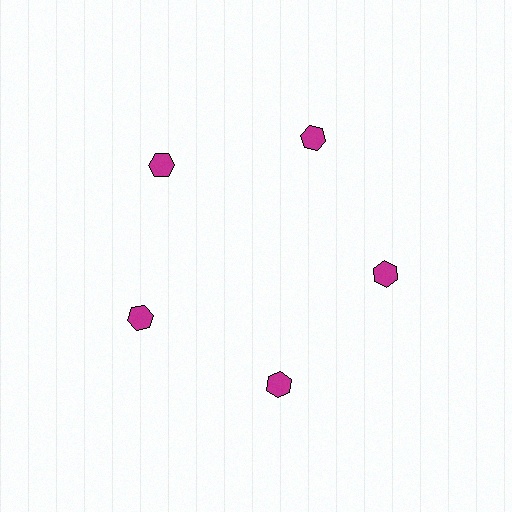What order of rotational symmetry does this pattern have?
This pattern has 5-fold rotational symmetry.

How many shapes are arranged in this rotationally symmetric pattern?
There are 5 shapes, arranged in 5 groups of 1.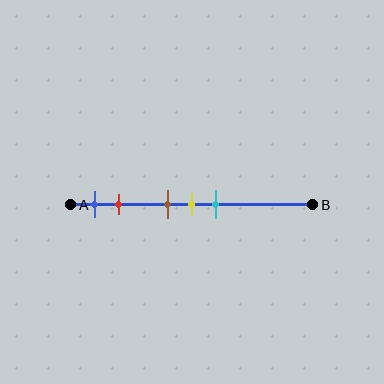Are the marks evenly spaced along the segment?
No, the marks are not evenly spaced.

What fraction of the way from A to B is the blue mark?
The blue mark is approximately 10% (0.1) of the way from A to B.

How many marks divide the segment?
There are 5 marks dividing the segment.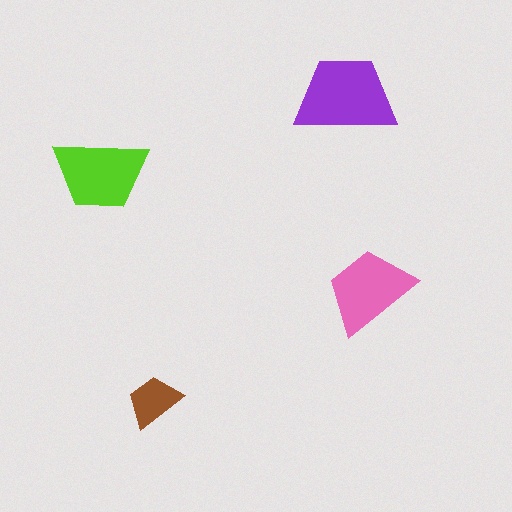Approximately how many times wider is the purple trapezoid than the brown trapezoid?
About 2 times wider.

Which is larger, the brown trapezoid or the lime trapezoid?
The lime one.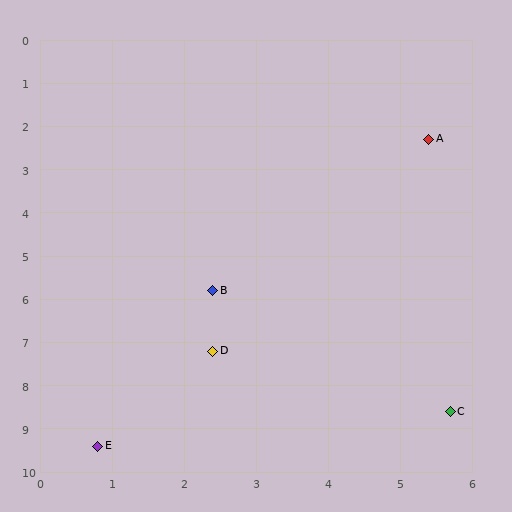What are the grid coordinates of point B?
Point B is at approximately (2.4, 5.8).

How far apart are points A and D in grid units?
Points A and D are about 5.7 grid units apart.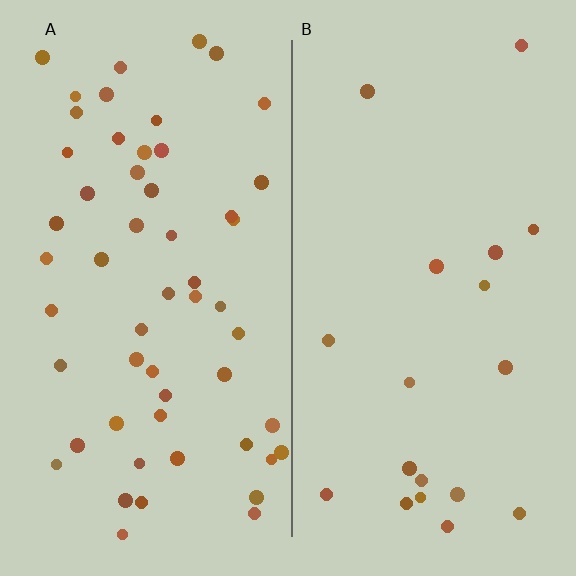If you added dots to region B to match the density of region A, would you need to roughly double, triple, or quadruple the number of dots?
Approximately triple.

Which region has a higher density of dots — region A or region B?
A (the left).